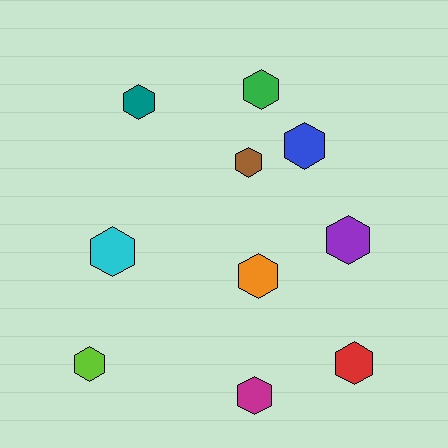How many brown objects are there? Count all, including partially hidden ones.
There is 1 brown object.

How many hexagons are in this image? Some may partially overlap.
There are 10 hexagons.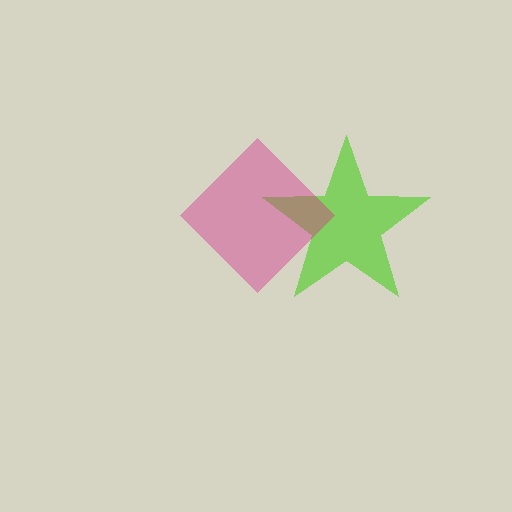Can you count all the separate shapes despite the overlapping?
Yes, there are 2 separate shapes.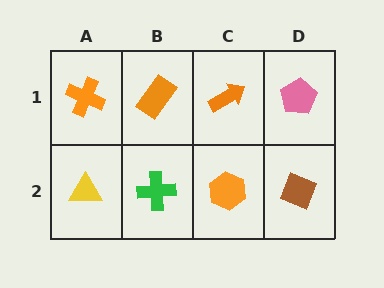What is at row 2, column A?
A yellow triangle.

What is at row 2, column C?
An orange hexagon.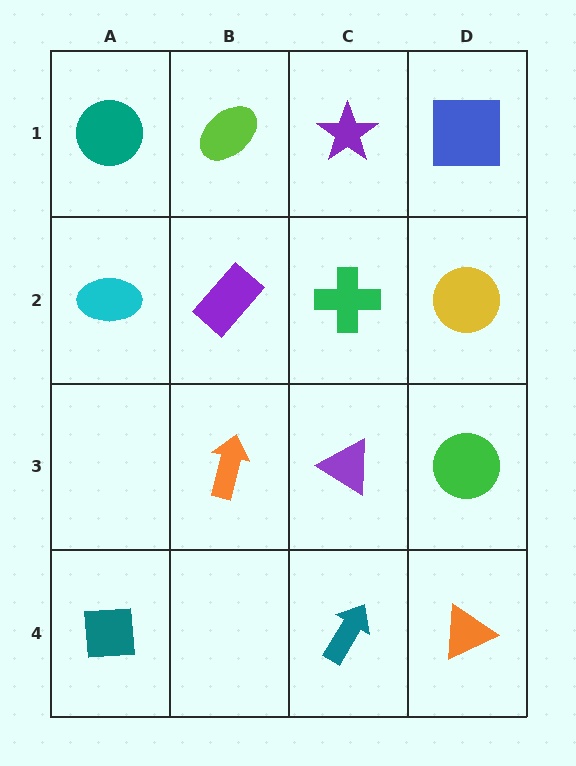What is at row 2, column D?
A yellow circle.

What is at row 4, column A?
A teal square.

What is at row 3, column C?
A purple triangle.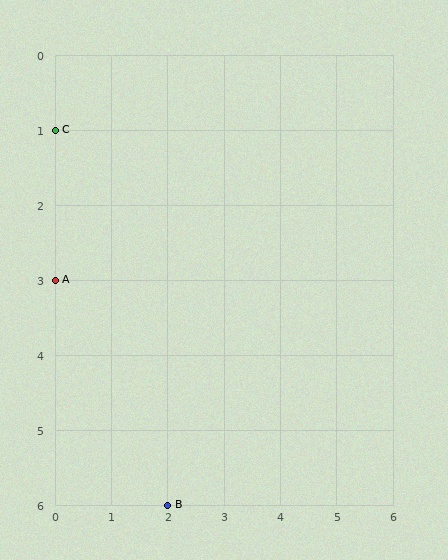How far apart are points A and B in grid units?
Points A and B are 2 columns and 3 rows apart (about 3.6 grid units diagonally).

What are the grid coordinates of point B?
Point B is at grid coordinates (2, 6).